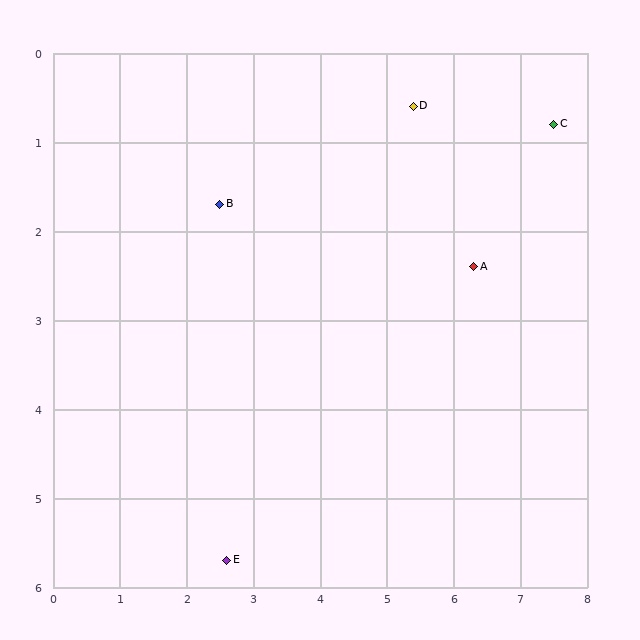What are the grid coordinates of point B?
Point B is at approximately (2.5, 1.7).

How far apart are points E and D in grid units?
Points E and D are about 5.8 grid units apart.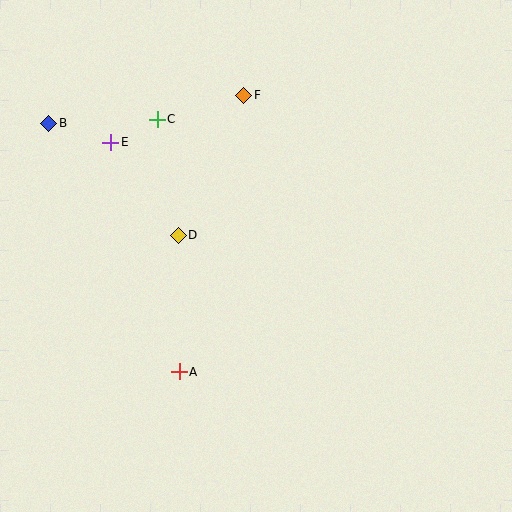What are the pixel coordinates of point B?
Point B is at (49, 123).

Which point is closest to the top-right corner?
Point F is closest to the top-right corner.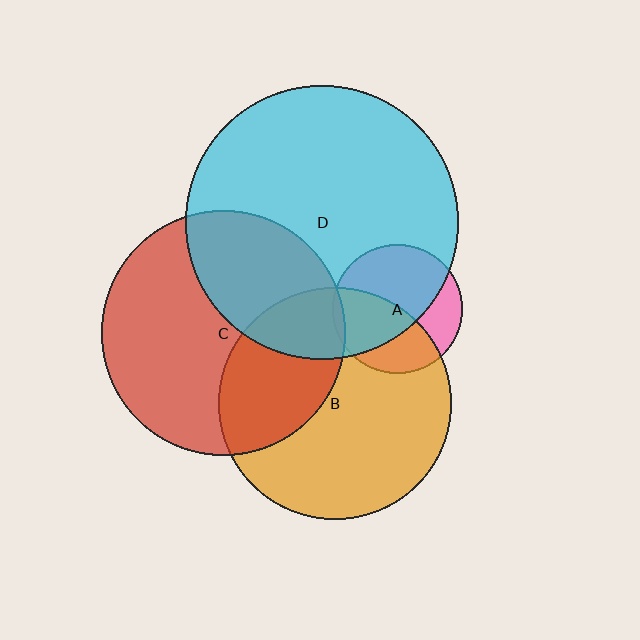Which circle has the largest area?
Circle D (cyan).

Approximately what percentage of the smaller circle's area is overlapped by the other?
Approximately 65%.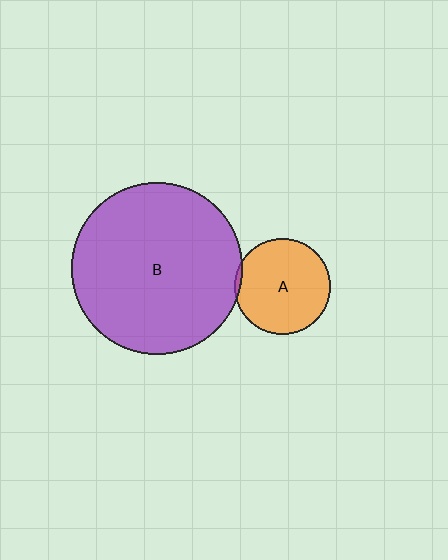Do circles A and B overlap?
Yes.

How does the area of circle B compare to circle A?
Approximately 3.1 times.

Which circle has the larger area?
Circle B (purple).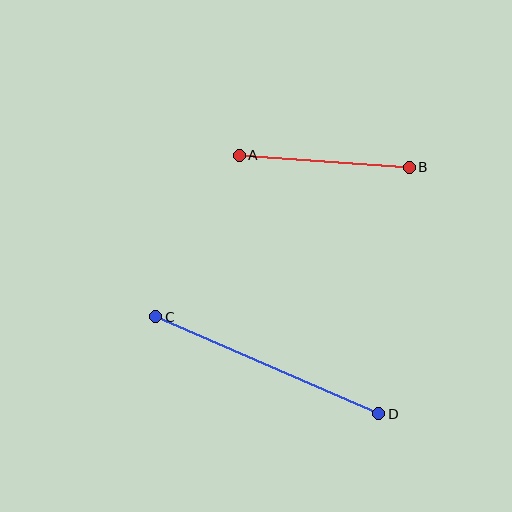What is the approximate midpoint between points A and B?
The midpoint is at approximately (324, 161) pixels.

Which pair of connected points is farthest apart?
Points C and D are farthest apart.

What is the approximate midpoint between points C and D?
The midpoint is at approximately (267, 365) pixels.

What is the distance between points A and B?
The distance is approximately 170 pixels.